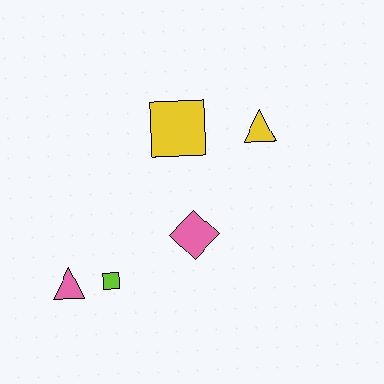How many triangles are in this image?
There are 2 triangles.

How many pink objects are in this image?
There are 2 pink objects.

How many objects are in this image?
There are 5 objects.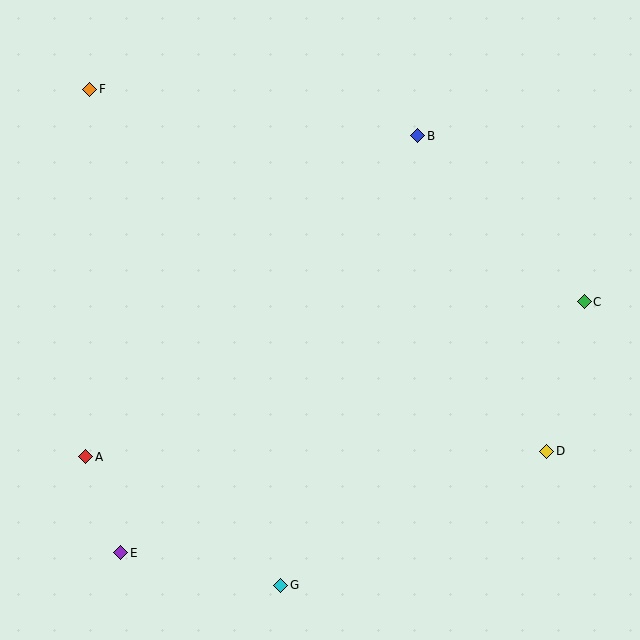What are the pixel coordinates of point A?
Point A is at (86, 457).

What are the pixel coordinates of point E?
Point E is at (121, 553).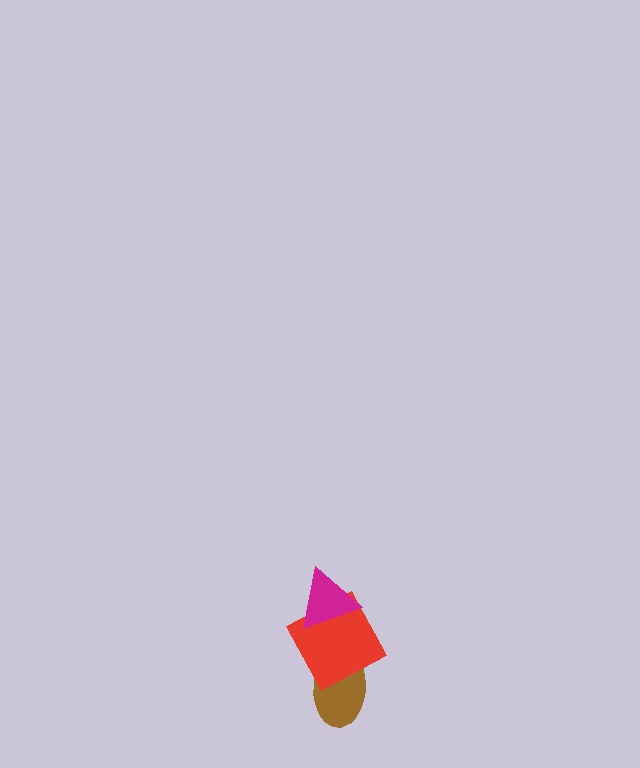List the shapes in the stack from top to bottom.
From top to bottom: the magenta triangle, the red square, the brown ellipse.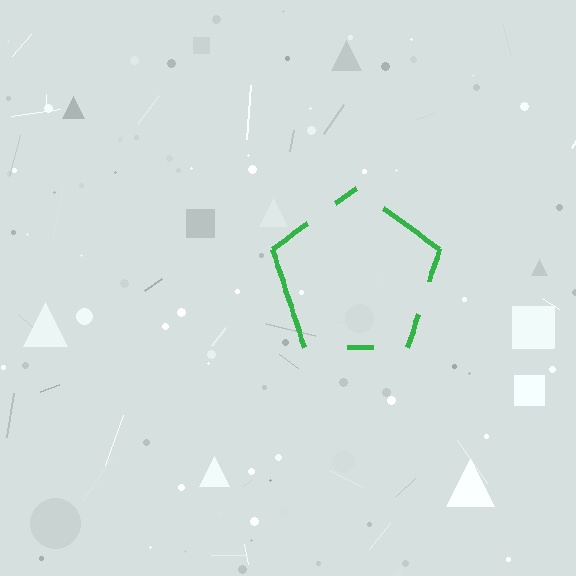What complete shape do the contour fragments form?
The contour fragments form a pentagon.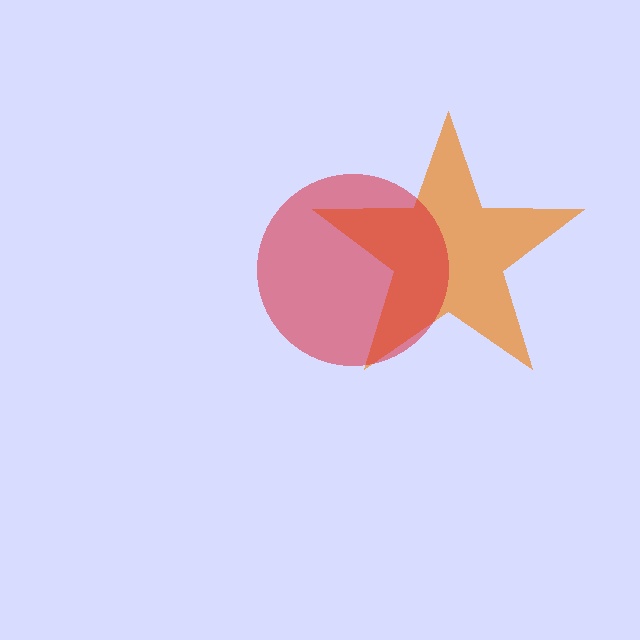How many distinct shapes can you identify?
There are 2 distinct shapes: an orange star, a red circle.